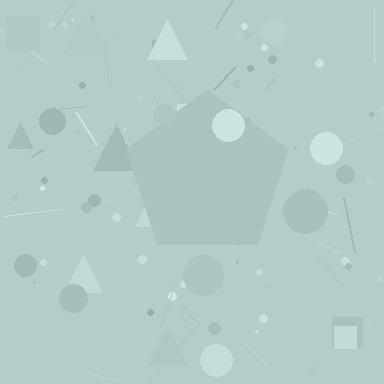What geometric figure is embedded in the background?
A pentagon is embedded in the background.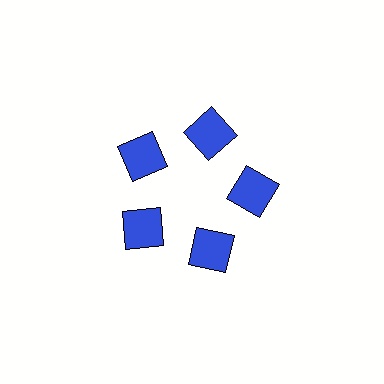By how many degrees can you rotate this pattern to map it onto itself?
The pattern maps onto itself every 72 degrees of rotation.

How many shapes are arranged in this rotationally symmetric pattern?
There are 5 shapes, arranged in 5 groups of 1.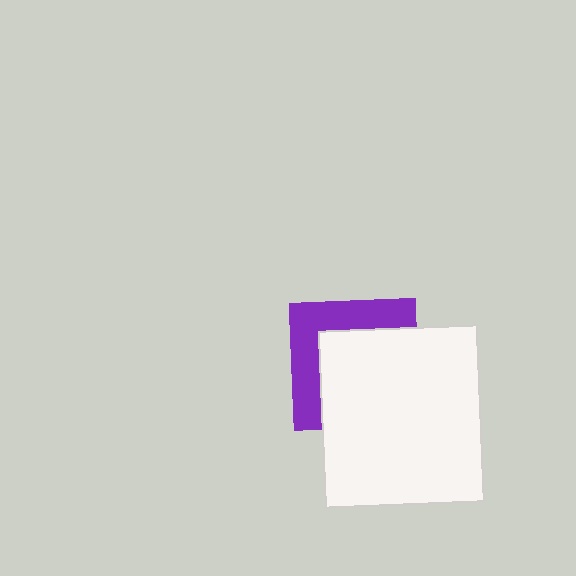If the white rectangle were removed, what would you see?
You would see the complete purple square.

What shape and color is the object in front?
The object in front is a white rectangle.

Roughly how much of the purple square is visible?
A small part of it is visible (roughly 39%).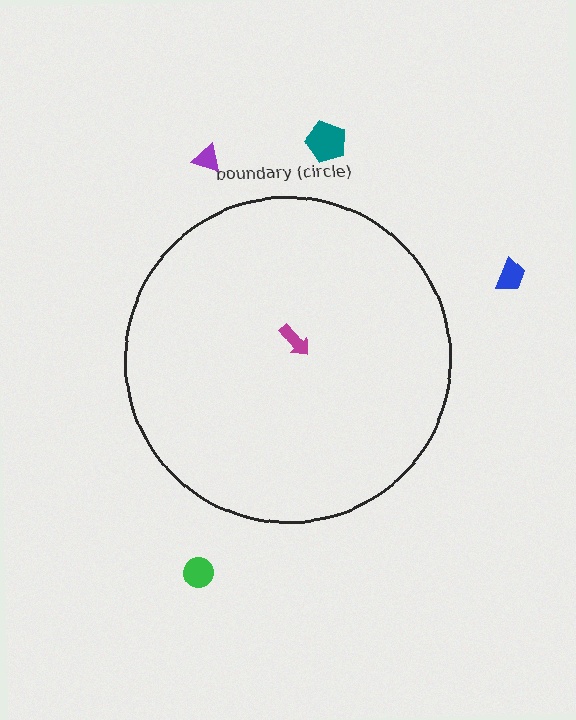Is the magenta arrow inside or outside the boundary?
Inside.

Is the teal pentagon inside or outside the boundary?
Outside.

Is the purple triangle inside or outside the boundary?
Outside.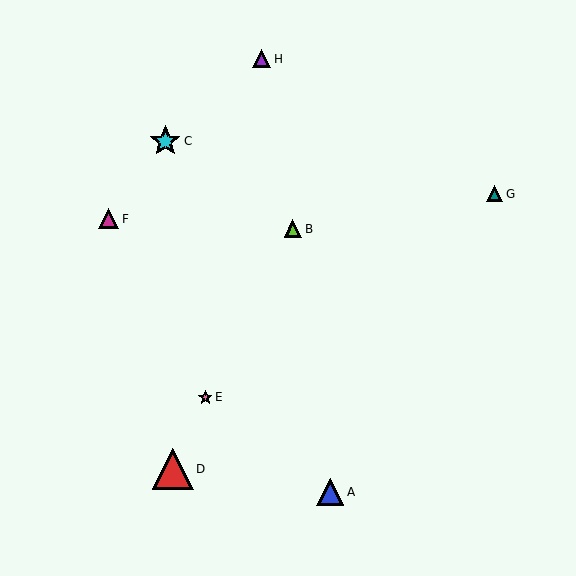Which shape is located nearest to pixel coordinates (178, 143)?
The cyan star (labeled C) at (165, 141) is nearest to that location.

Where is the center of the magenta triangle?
The center of the magenta triangle is at (109, 219).